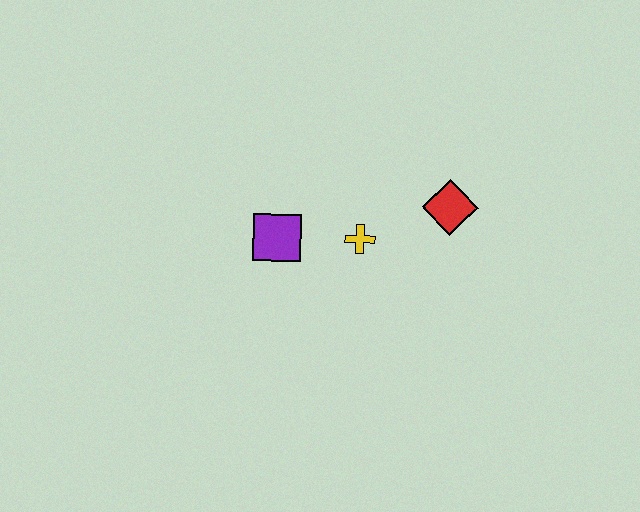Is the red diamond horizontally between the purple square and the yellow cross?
No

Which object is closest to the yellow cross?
The purple square is closest to the yellow cross.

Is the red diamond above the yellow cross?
Yes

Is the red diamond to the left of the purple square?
No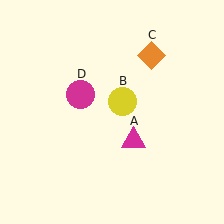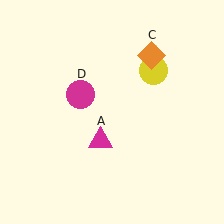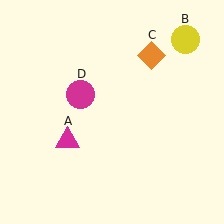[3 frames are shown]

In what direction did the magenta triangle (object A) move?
The magenta triangle (object A) moved left.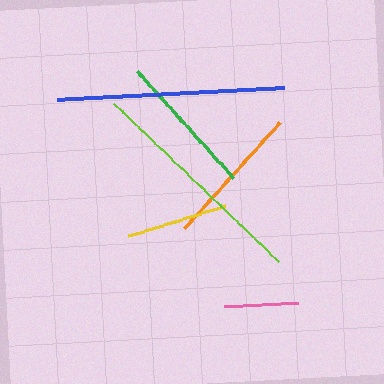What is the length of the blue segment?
The blue segment is approximately 227 pixels long.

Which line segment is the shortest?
The pink line is the shortest at approximately 74 pixels.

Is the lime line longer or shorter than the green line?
The lime line is longer than the green line.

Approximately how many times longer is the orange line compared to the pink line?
The orange line is approximately 1.9 times the length of the pink line.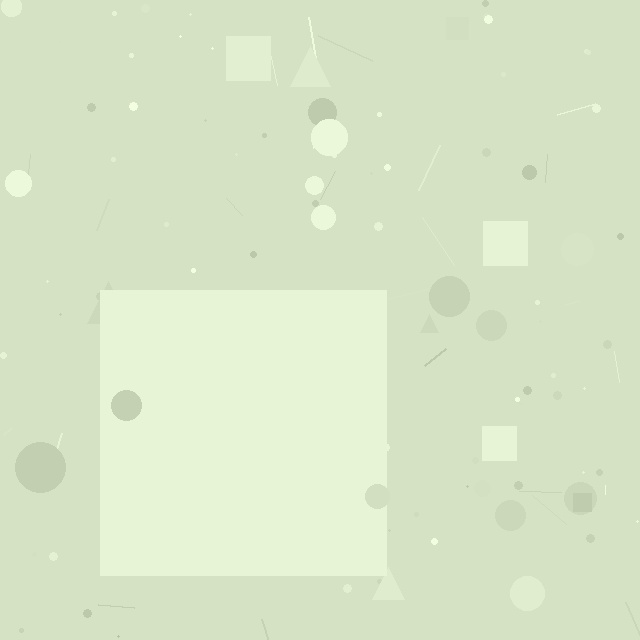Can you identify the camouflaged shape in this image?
The camouflaged shape is a square.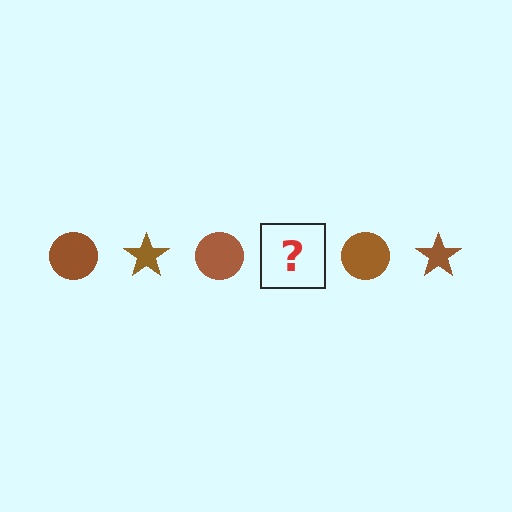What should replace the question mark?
The question mark should be replaced with a brown star.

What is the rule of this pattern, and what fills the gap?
The rule is that the pattern cycles through circle, star shapes in brown. The gap should be filled with a brown star.